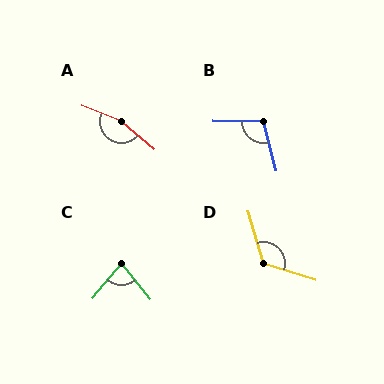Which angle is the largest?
A, at approximately 161 degrees.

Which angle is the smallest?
C, at approximately 79 degrees.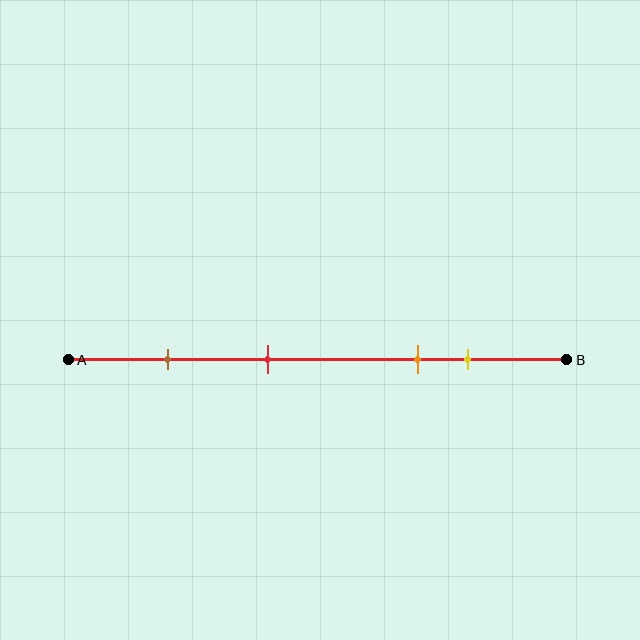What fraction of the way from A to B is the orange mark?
The orange mark is approximately 70% (0.7) of the way from A to B.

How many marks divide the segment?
There are 4 marks dividing the segment.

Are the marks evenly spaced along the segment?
No, the marks are not evenly spaced.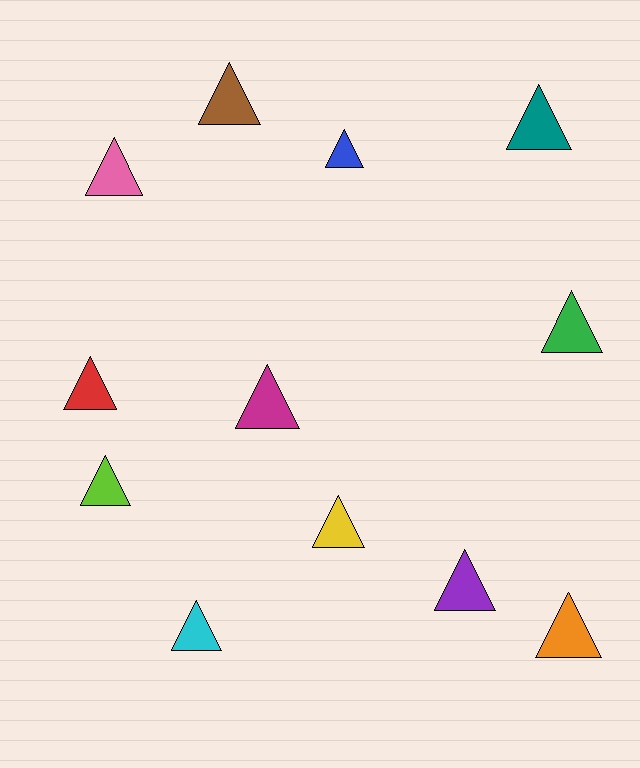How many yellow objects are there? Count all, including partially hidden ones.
There is 1 yellow object.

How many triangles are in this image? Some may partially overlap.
There are 12 triangles.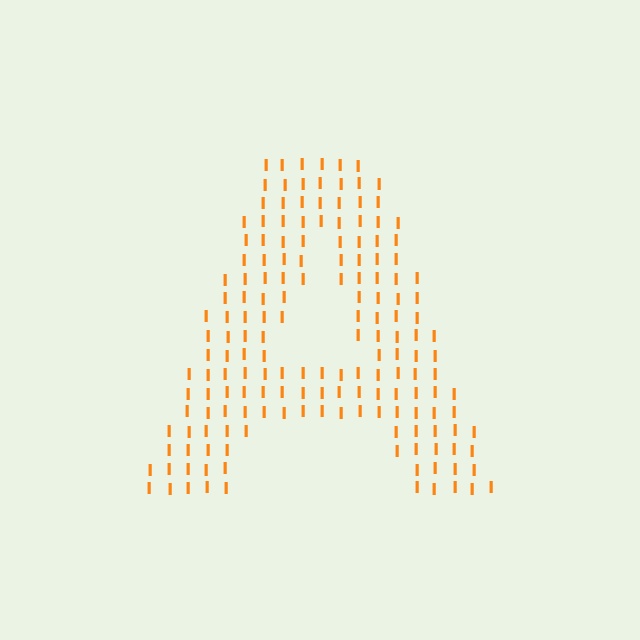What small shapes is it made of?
It is made of small letter I's.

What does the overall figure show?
The overall figure shows the letter A.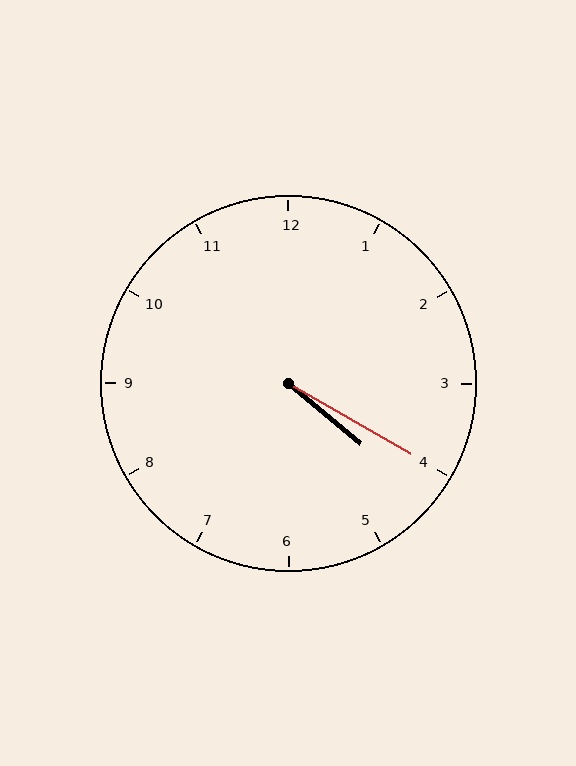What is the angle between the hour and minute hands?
Approximately 10 degrees.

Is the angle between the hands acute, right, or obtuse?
It is acute.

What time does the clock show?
4:20.